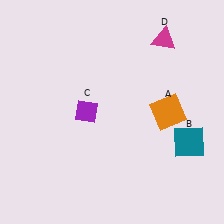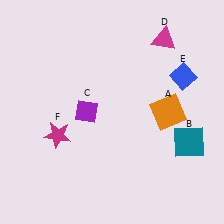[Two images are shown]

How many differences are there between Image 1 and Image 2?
There are 2 differences between the two images.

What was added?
A blue diamond (E), a magenta star (F) were added in Image 2.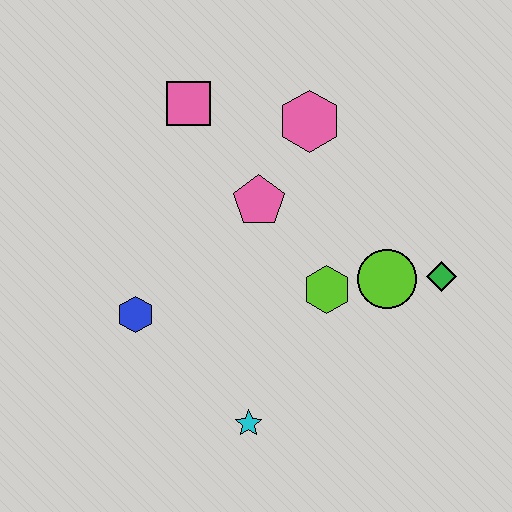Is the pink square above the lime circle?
Yes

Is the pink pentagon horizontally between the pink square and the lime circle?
Yes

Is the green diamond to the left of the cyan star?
No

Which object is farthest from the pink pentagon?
The cyan star is farthest from the pink pentagon.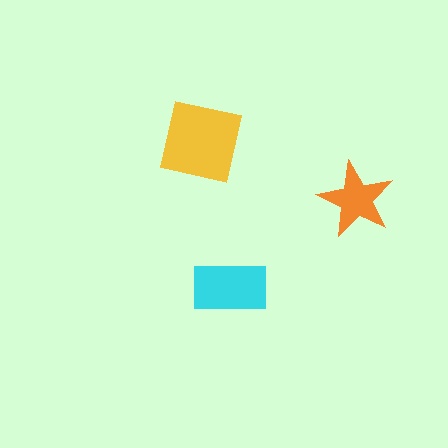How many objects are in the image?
There are 3 objects in the image.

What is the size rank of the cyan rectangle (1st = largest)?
2nd.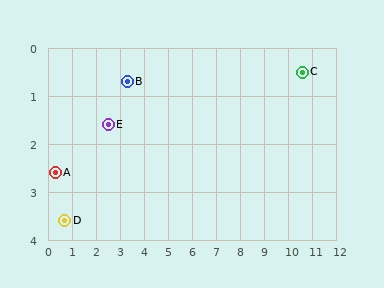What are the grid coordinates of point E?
Point E is at approximately (2.5, 1.6).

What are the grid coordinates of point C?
Point C is at approximately (10.6, 0.5).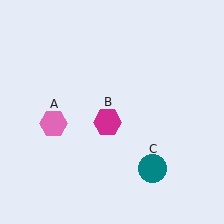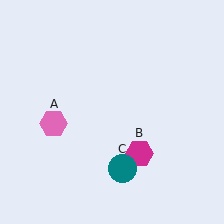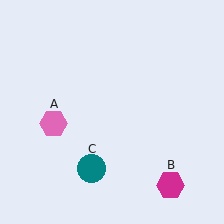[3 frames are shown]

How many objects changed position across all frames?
2 objects changed position: magenta hexagon (object B), teal circle (object C).